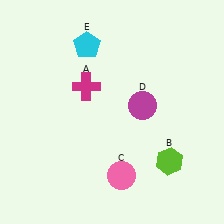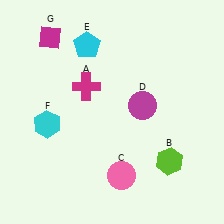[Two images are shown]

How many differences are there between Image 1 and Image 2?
There are 2 differences between the two images.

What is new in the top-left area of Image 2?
A magenta diamond (G) was added in the top-left area of Image 2.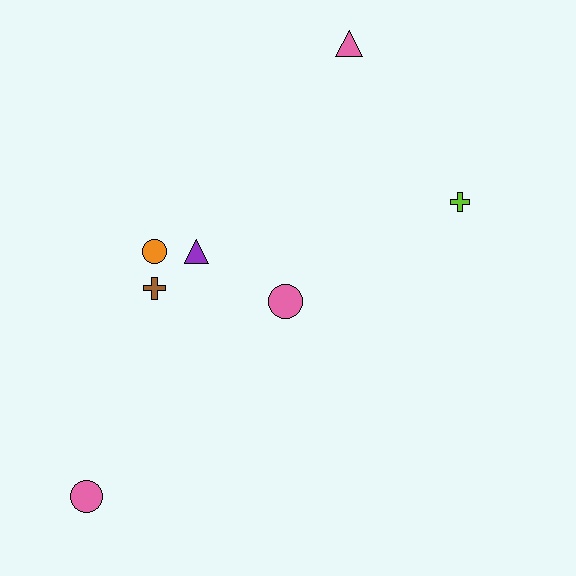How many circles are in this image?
There are 3 circles.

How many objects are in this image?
There are 7 objects.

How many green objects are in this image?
There are no green objects.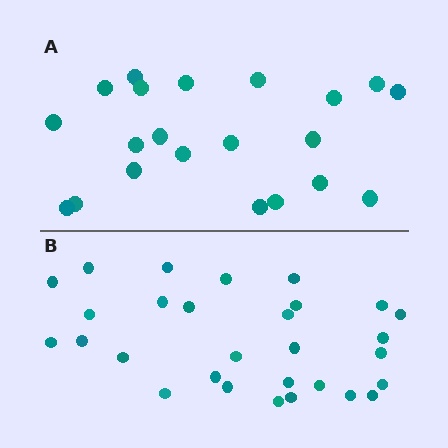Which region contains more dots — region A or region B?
Region B (the bottom region) has more dots.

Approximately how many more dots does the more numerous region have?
Region B has roughly 8 or so more dots than region A.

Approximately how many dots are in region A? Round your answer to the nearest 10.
About 20 dots. (The exact count is 21, which rounds to 20.)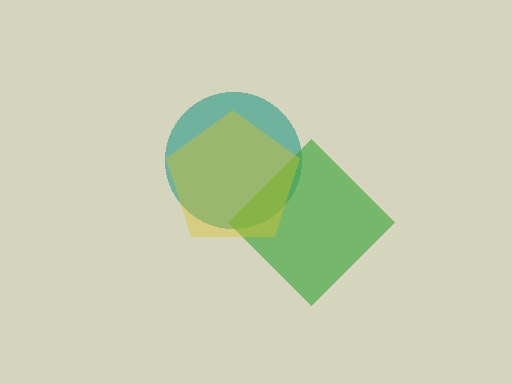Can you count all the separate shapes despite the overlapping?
Yes, there are 3 separate shapes.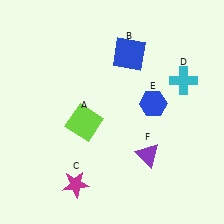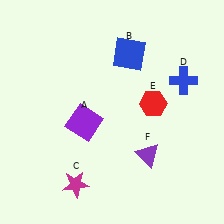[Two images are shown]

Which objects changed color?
A changed from lime to purple. D changed from cyan to blue. E changed from blue to red.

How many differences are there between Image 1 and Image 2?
There are 3 differences between the two images.